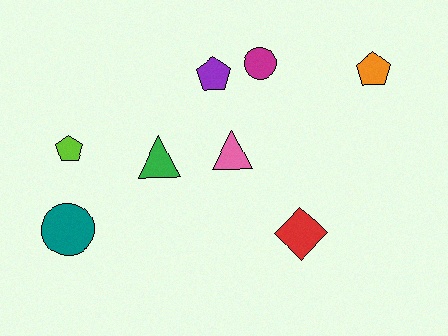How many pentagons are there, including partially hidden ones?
There are 3 pentagons.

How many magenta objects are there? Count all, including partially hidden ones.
There is 1 magenta object.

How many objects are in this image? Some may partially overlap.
There are 8 objects.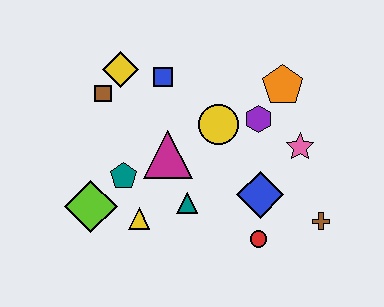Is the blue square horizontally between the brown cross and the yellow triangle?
Yes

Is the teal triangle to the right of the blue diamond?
No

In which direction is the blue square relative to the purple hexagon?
The blue square is to the left of the purple hexagon.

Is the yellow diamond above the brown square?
Yes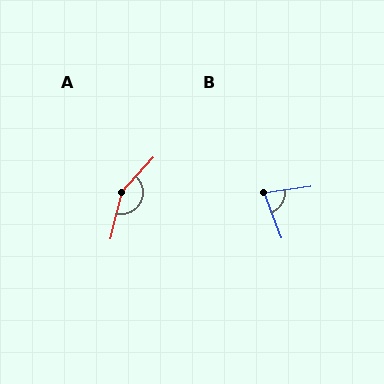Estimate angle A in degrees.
Approximately 152 degrees.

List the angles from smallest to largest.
B (76°), A (152°).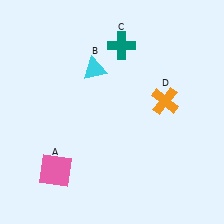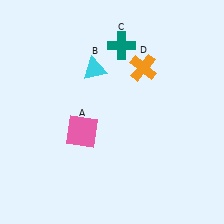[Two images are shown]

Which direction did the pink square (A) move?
The pink square (A) moved up.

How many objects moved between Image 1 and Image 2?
2 objects moved between the two images.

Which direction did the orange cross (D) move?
The orange cross (D) moved up.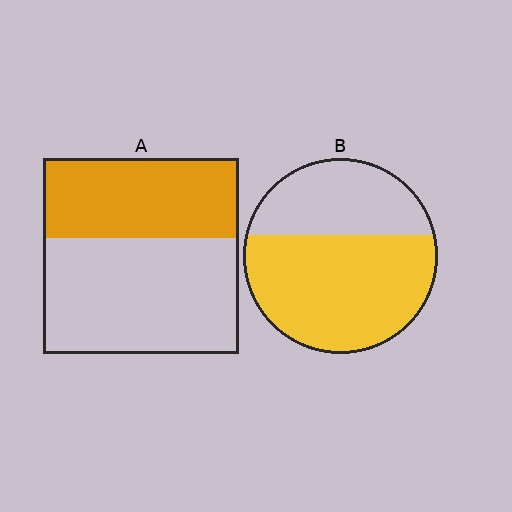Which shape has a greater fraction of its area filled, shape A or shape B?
Shape B.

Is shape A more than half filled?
No.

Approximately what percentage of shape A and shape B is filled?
A is approximately 40% and B is approximately 65%.